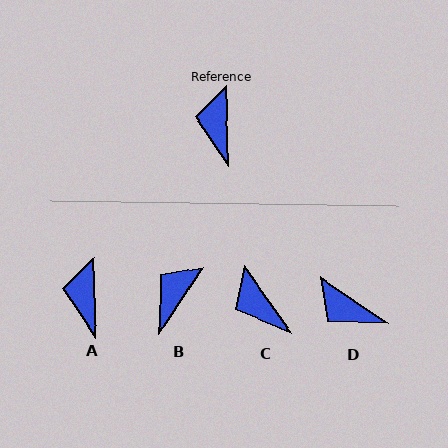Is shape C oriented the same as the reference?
No, it is off by about 34 degrees.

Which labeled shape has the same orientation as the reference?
A.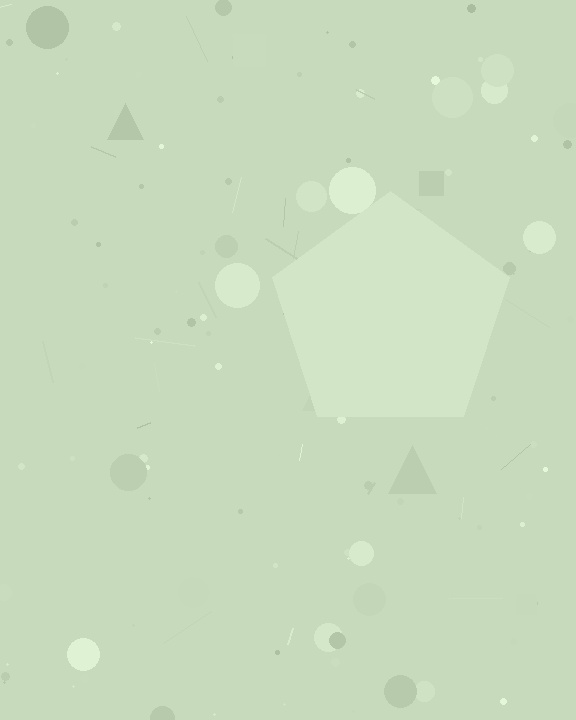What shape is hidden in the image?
A pentagon is hidden in the image.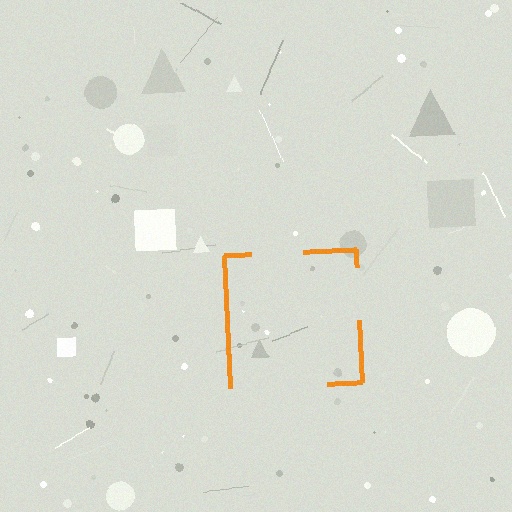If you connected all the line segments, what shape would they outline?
They would outline a square.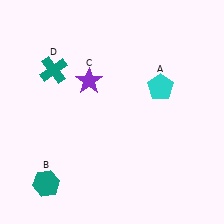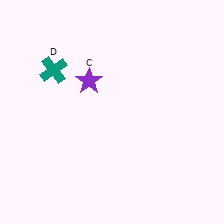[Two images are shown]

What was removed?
The teal hexagon (B), the cyan pentagon (A) were removed in Image 2.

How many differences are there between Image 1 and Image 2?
There are 2 differences between the two images.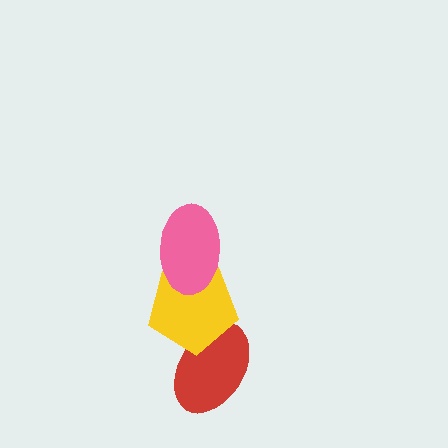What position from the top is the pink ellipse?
The pink ellipse is 1st from the top.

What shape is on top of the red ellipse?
The yellow pentagon is on top of the red ellipse.